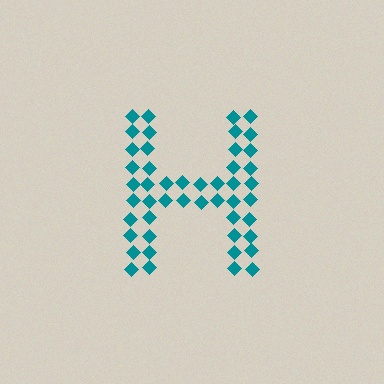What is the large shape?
The large shape is the letter H.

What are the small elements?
The small elements are diamonds.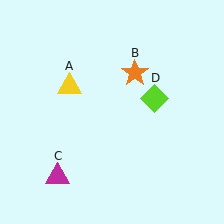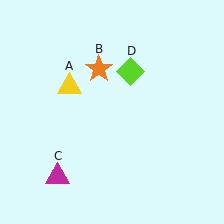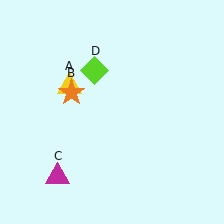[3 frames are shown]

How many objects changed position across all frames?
2 objects changed position: orange star (object B), lime diamond (object D).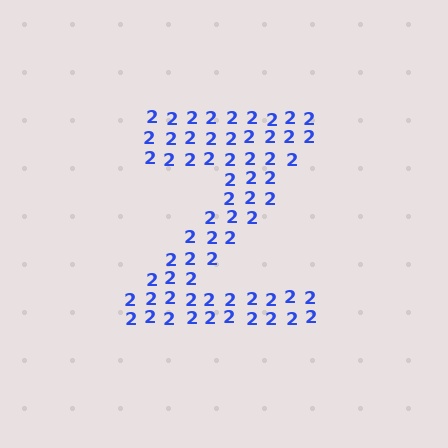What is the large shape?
The large shape is the letter Z.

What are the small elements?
The small elements are digit 2's.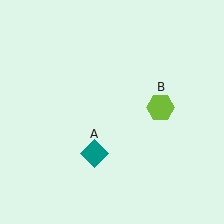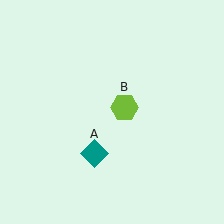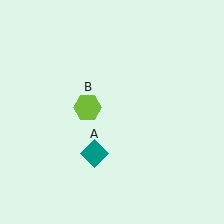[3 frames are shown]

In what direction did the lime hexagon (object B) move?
The lime hexagon (object B) moved left.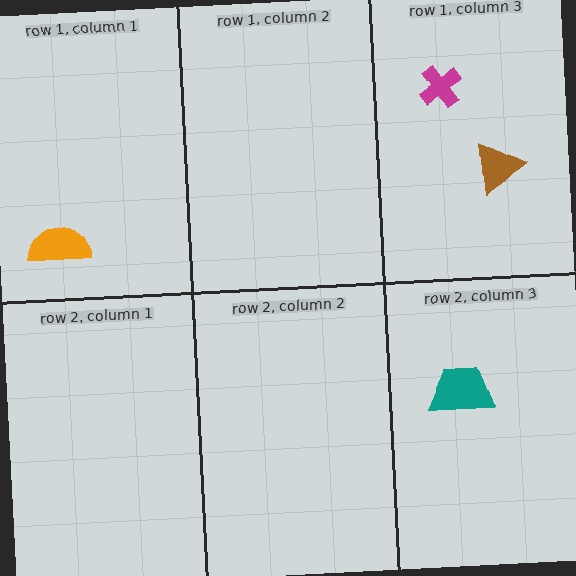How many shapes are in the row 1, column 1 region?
1.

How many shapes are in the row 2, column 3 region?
1.